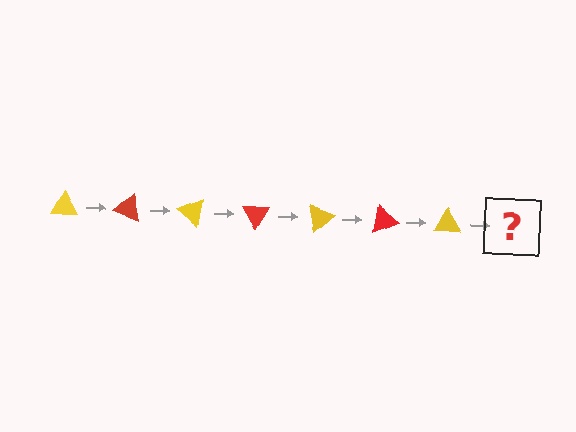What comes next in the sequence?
The next element should be a red triangle, rotated 140 degrees from the start.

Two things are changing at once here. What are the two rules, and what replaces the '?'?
The two rules are that it rotates 20 degrees each step and the color cycles through yellow and red. The '?' should be a red triangle, rotated 140 degrees from the start.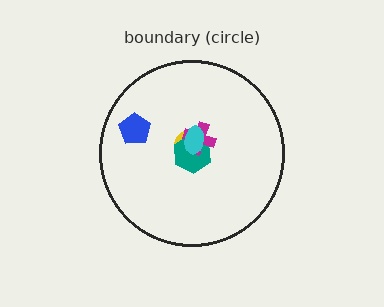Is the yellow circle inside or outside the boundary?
Inside.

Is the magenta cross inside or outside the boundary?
Inside.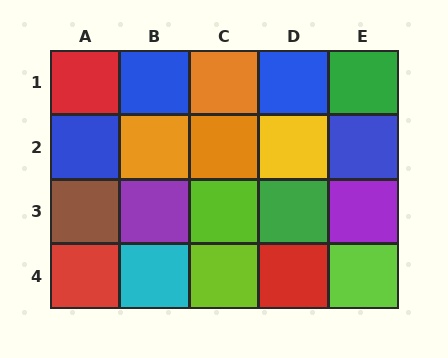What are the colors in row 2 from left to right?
Blue, orange, orange, yellow, blue.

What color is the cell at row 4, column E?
Lime.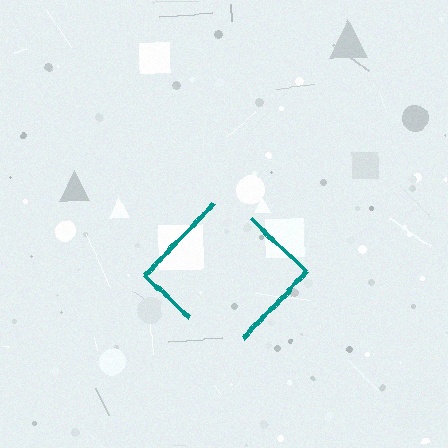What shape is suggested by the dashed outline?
The dashed outline suggests a diamond.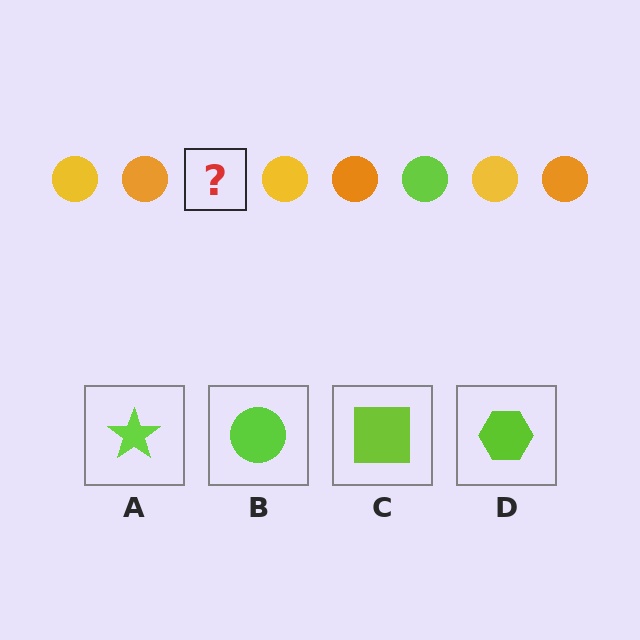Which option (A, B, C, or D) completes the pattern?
B.